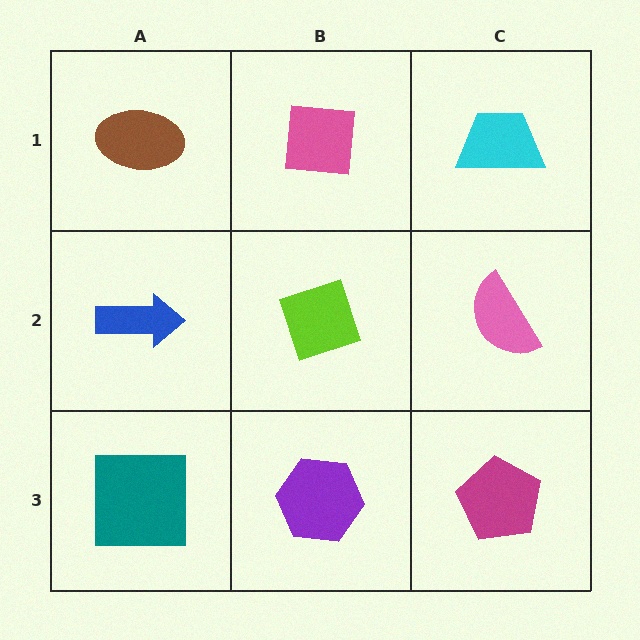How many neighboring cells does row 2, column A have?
3.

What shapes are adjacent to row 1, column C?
A pink semicircle (row 2, column C), a pink square (row 1, column B).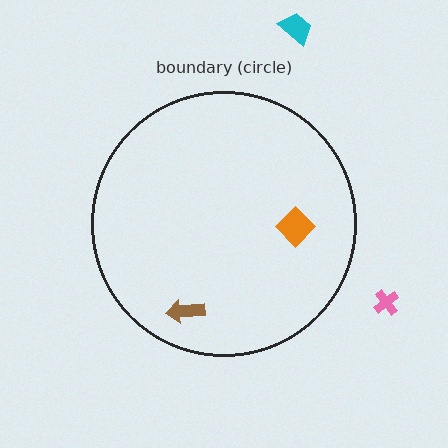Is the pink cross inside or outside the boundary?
Outside.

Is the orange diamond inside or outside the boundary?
Inside.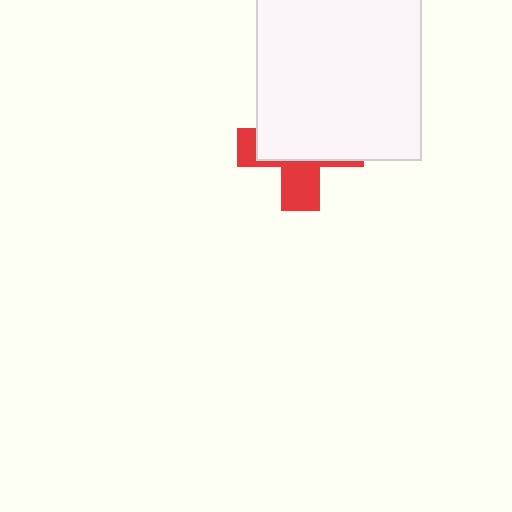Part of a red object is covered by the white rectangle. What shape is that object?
It is a cross.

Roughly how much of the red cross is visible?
A small part of it is visible (roughly 36%).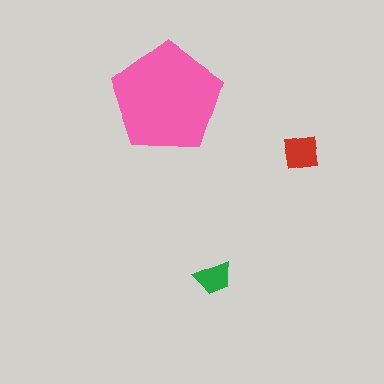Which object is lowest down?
The green trapezoid is bottommost.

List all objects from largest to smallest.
The pink pentagon, the red square, the green trapezoid.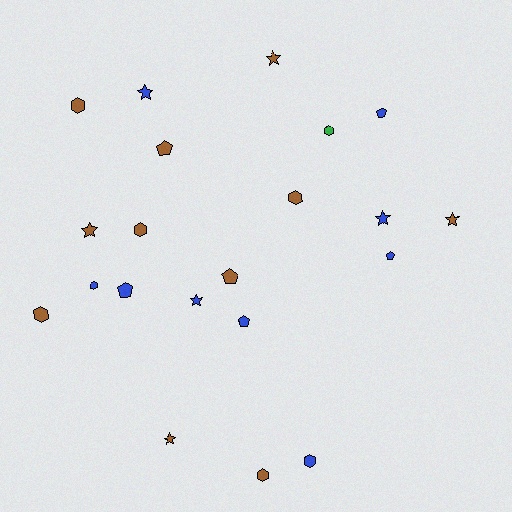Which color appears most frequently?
Brown, with 11 objects.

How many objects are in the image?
There are 21 objects.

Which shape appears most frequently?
Hexagon, with 8 objects.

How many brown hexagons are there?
There are 5 brown hexagons.